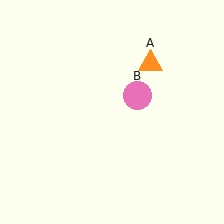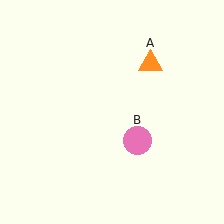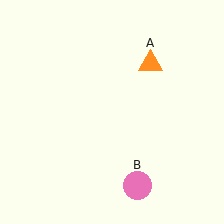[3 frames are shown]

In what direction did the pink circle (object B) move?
The pink circle (object B) moved down.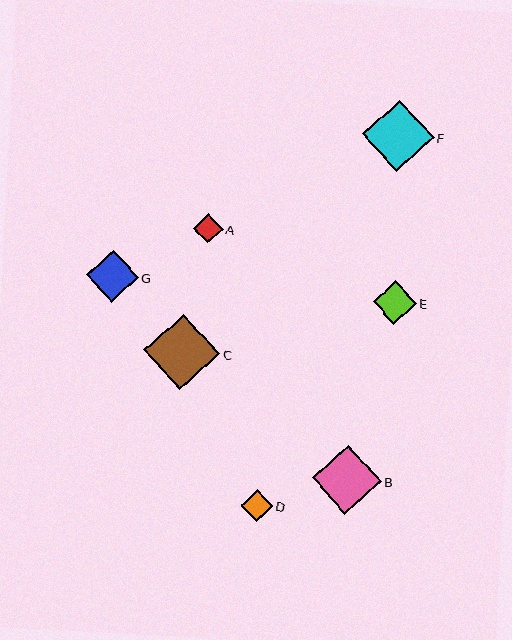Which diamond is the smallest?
Diamond A is the smallest with a size of approximately 29 pixels.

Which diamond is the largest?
Diamond C is the largest with a size of approximately 76 pixels.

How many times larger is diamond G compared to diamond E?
Diamond G is approximately 1.2 times the size of diamond E.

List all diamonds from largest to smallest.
From largest to smallest: C, F, B, G, E, D, A.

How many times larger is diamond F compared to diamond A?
Diamond F is approximately 2.4 times the size of diamond A.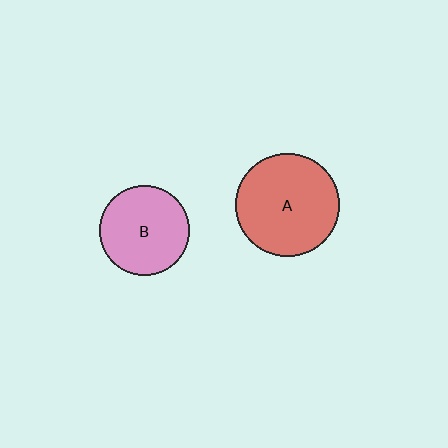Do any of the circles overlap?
No, none of the circles overlap.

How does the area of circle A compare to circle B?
Approximately 1.3 times.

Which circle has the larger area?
Circle A (red).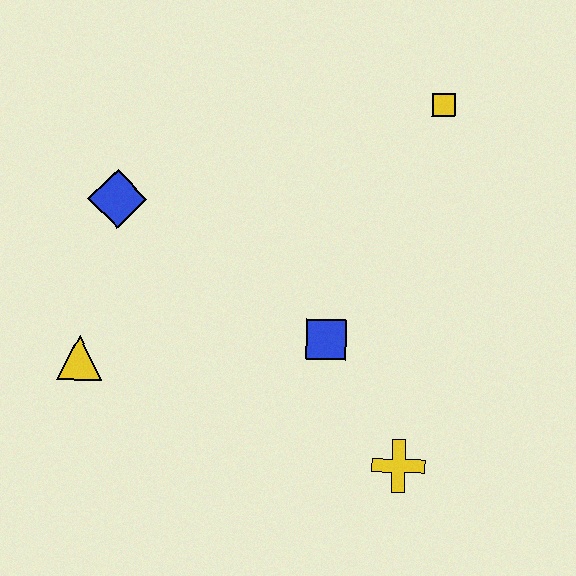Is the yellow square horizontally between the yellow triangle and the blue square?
No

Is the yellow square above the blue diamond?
Yes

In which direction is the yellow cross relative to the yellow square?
The yellow cross is below the yellow square.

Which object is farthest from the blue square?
The yellow square is farthest from the blue square.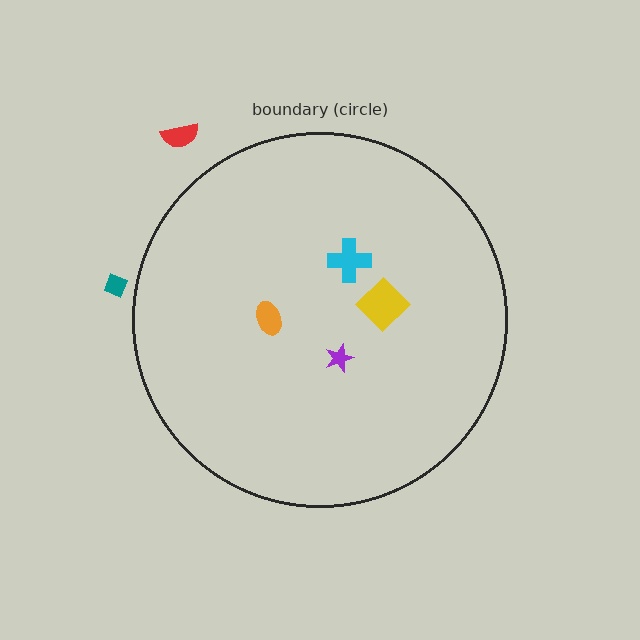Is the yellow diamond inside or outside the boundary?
Inside.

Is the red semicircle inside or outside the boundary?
Outside.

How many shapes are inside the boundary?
4 inside, 2 outside.